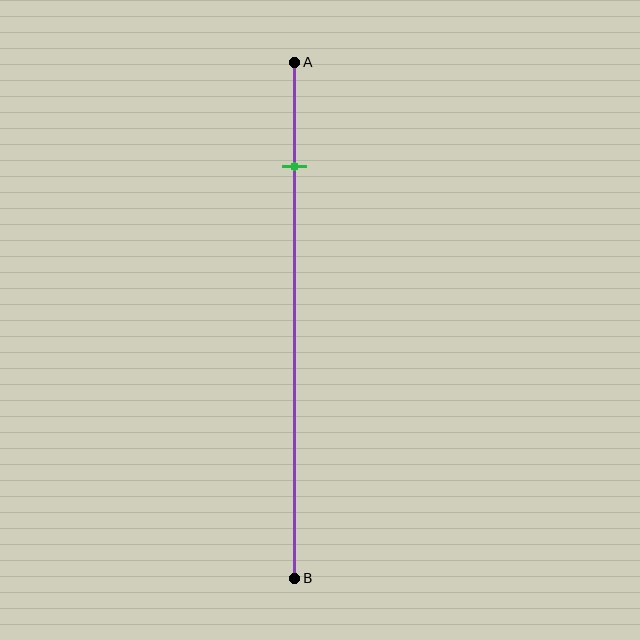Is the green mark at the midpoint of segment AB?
No, the mark is at about 20% from A, not at the 50% midpoint.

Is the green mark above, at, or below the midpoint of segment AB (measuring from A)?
The green mark is above the midpoint of segment AB.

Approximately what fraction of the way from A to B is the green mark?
The green mark is approximately 20% of the way from A to B.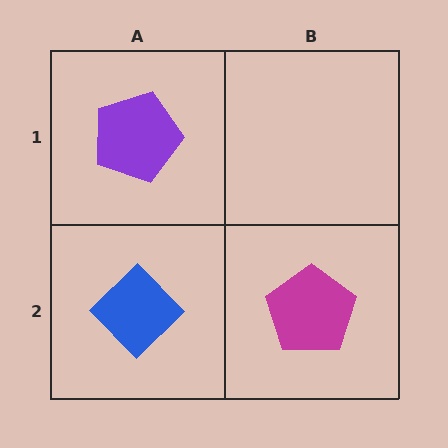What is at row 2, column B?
A magenta pentagon.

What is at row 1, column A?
A purple pentagon.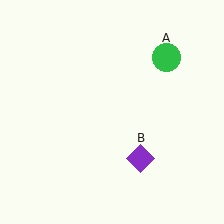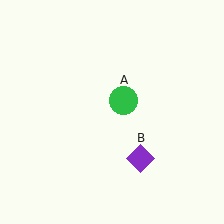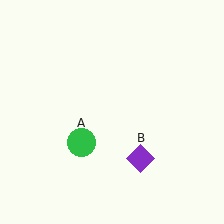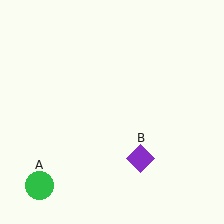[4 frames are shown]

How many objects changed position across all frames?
1 object changed position: green circle (object A).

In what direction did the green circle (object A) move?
The green circle (object A) moved down and to the left.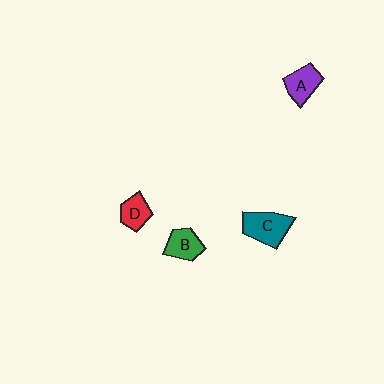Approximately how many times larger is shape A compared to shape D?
Approximately 1.2 times.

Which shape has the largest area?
Shape C (teal).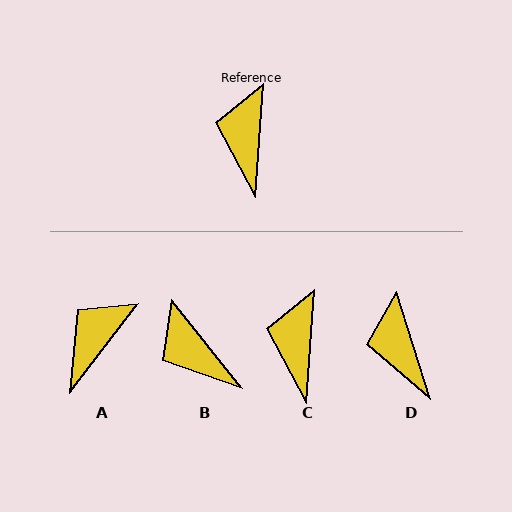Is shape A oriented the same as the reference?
No, it is off by about 33 degrees.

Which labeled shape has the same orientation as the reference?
C.